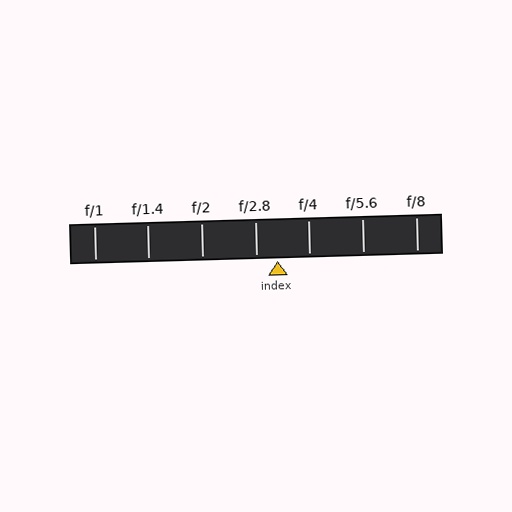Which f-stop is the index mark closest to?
The index mark is closest to f/2.8.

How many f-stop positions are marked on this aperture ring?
There are 7 f-stop positions marked.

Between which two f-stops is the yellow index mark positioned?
The index mark is between f/2.8 and f/4.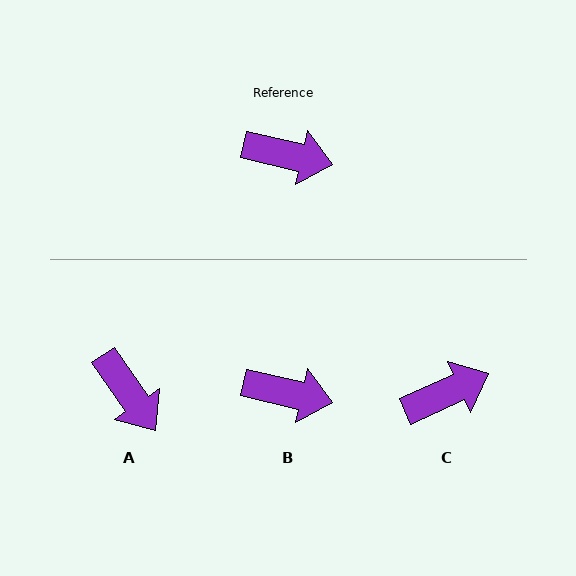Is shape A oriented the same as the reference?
No, it is off by about 43 degrees.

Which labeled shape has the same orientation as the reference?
B.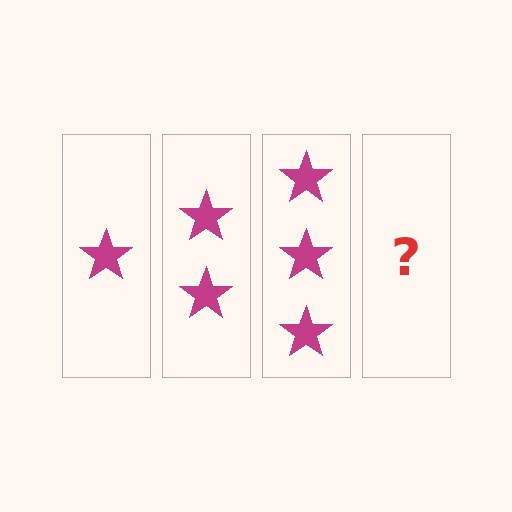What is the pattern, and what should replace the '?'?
The pattern is that each step adds one more star. The '?' should be 4 stars.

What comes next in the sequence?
The next element should be 4 stars.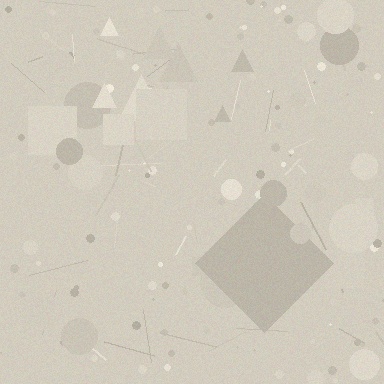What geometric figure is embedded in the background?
A diamond is embedded in the background.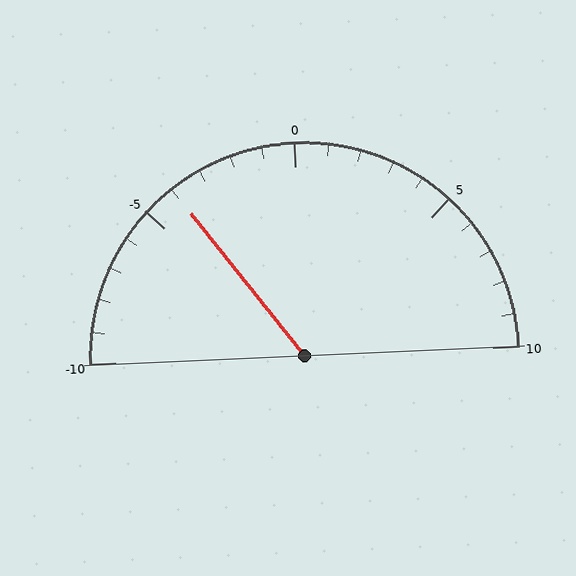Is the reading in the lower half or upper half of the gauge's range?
The reading is in the lower half of the range (-10 to 10).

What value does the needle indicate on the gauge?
The needle indicates approximately -4.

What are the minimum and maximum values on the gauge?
The gauge ranges from -10 to 10.